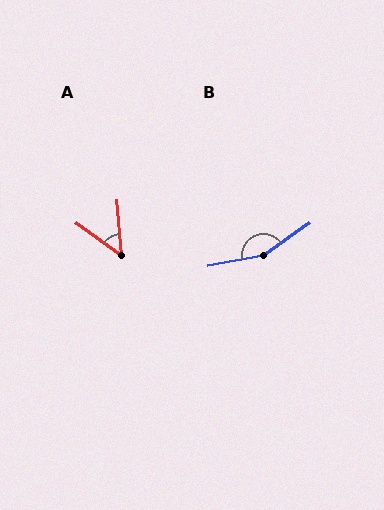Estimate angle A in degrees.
Approximately 49 degrees.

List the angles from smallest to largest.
A (49°), B (155°).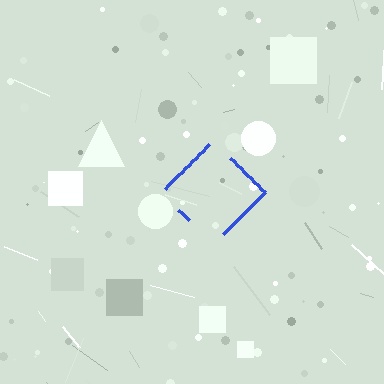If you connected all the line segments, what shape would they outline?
They would outline a diamond.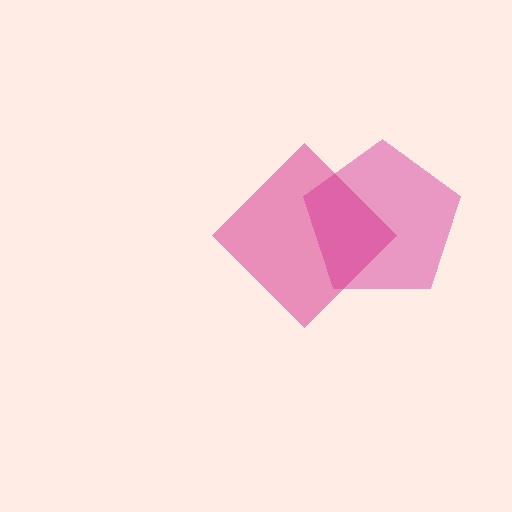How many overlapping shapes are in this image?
There are 2 overlapping shapes in the image.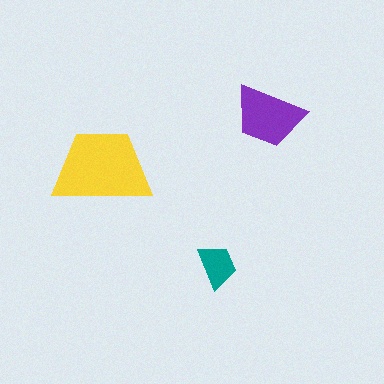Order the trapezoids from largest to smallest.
the yellow one, the purple one, the teal one.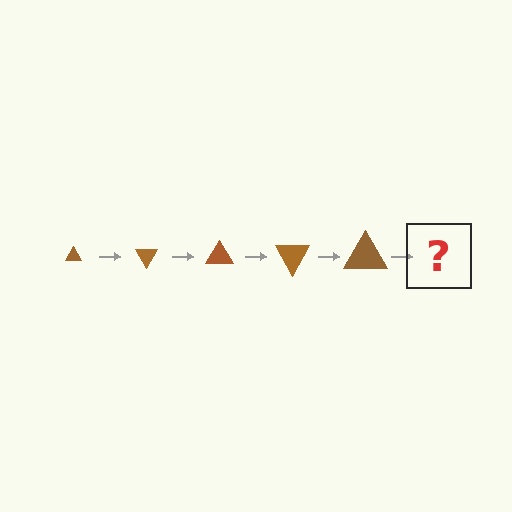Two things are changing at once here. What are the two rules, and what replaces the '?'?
The two rules are that the triangle grows larger each step and it rotates 60 degrees each step. The '?' should be a triangle, larger than the previous one and rotated 300 degrees from the start.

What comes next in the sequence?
The next element should be a triangle, larger than the previous one and rotated 300 degrees from the start.